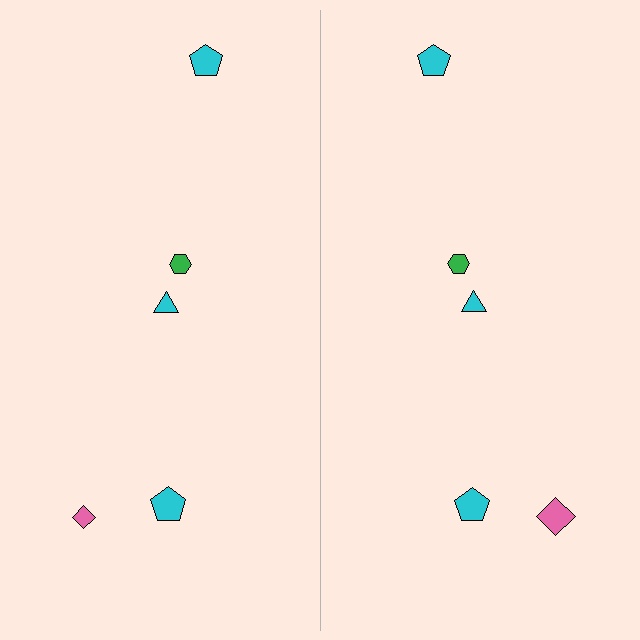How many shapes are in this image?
There are 10 shapes in this image.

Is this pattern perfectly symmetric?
No, the pattern is not perfectly symmetric. The pink diamond on the right side has a different size than its mirror counterpart.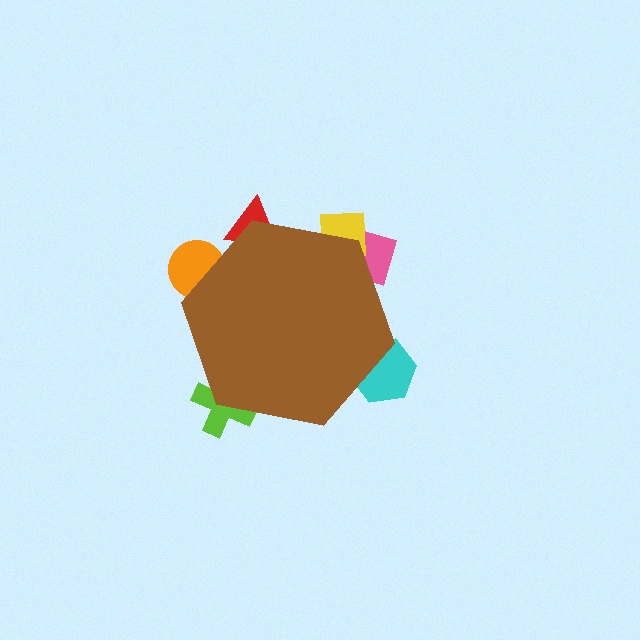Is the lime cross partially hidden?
Yes, the lime cross is partially hidden behind the brown hexagon.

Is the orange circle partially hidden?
Yes, the orange circle is partially hidden behind the brown hexagon.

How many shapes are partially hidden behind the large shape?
6 shapes are partially hidden.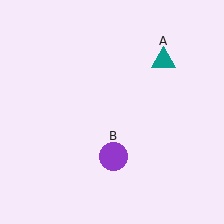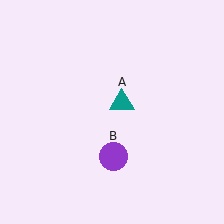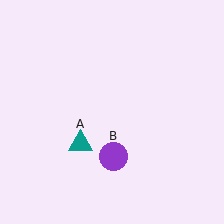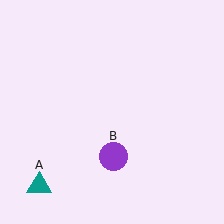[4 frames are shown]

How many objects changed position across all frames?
1 object changed position: teal triangle (object A).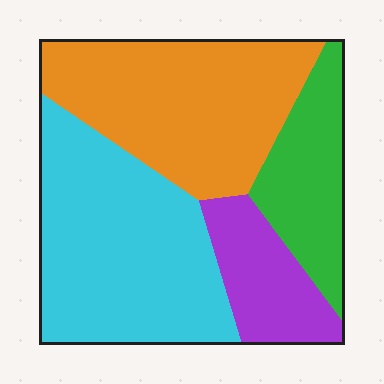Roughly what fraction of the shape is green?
Green takes up about one sixth (1/6) of the shape.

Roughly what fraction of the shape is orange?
Orange covers around 35% of the shape.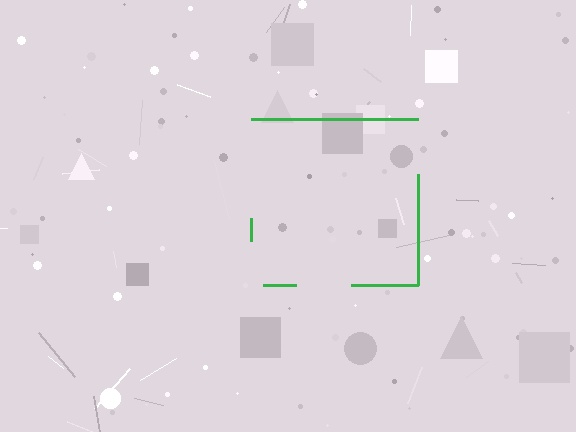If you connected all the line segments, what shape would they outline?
They would outline a square.